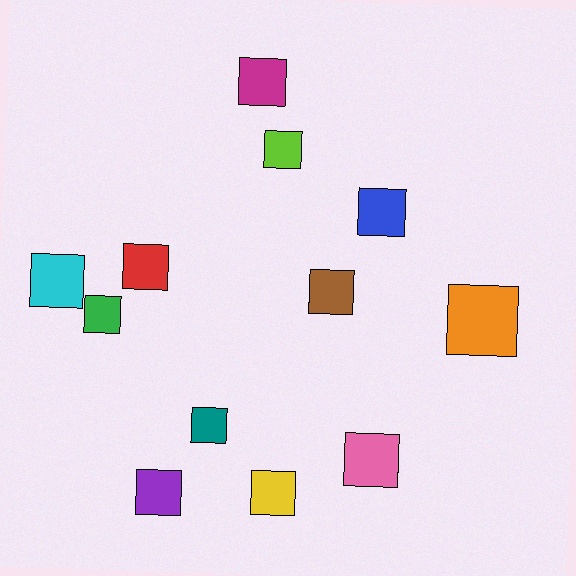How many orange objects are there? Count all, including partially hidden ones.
There is 1 orange object.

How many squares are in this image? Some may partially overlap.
There are 12 squares.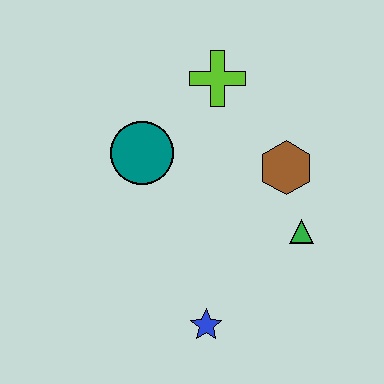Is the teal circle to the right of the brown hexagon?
No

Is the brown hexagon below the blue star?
No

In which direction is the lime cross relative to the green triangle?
The lime cross is above the green triangle.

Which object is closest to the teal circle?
The lime cross is closest to the teal circle.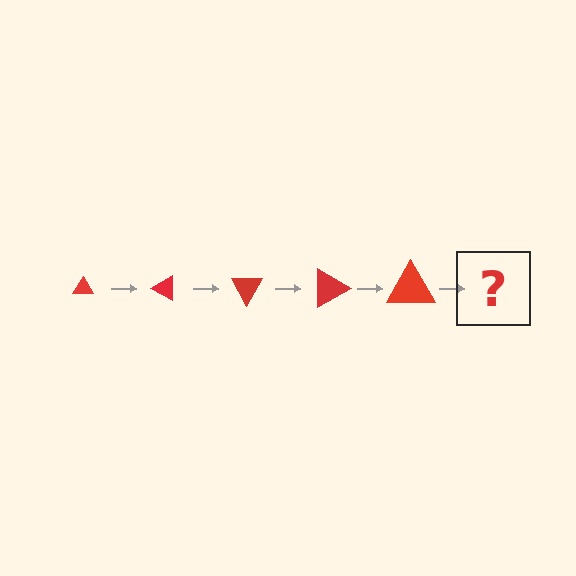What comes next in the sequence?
The next element should be a triangle, larger than the previous one and rotated 150 degrees from the start.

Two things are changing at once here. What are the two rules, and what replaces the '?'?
The two rules are that the triangle grows larger each step and it rotates 30 degrees each step. The '?' should be a triangle, larger than the previous one and rotated 150 degrees from the start.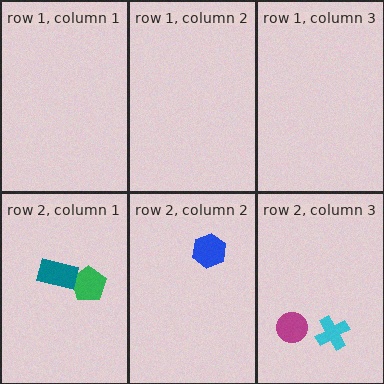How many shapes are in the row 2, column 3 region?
2.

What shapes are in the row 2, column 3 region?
The cyan cross, the magenta circle.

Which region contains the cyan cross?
The row 2, column 3 region.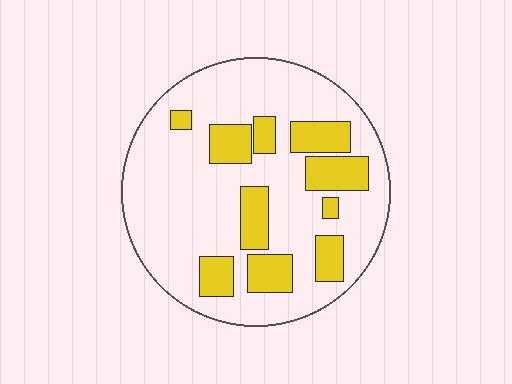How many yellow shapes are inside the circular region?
10.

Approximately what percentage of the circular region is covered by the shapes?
Approximately 25%.